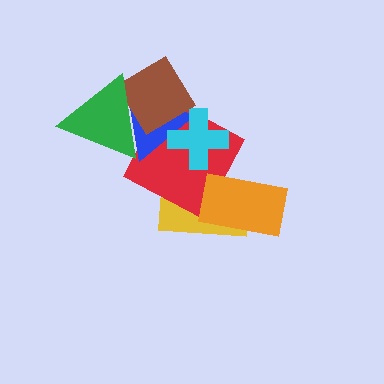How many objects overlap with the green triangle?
2 objects overlap with the green triangle.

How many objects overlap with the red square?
4 objects overlap with the red square.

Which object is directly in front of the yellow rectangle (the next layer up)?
The red square is directly in front of the yellow rectangle.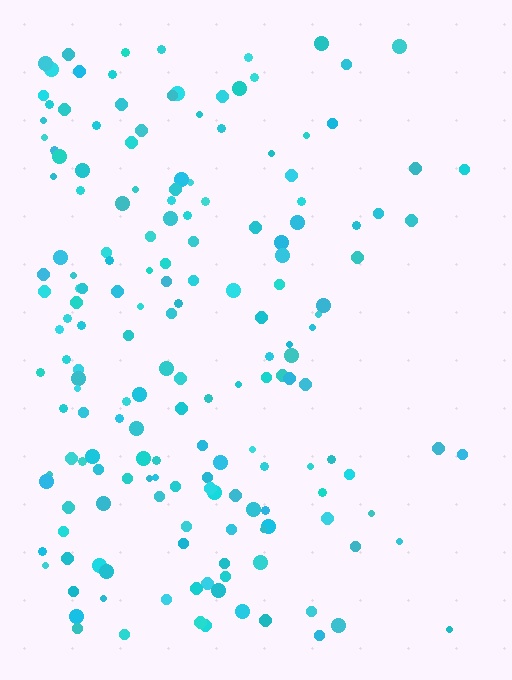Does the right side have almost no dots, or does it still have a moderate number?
Still a moderate number, just noticeably fewer than the left.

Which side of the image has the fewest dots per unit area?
The right.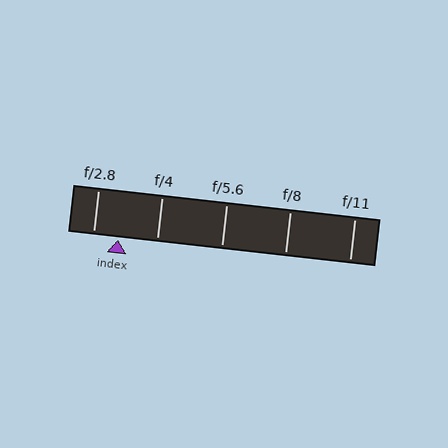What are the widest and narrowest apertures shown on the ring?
The widest aperture shown is f/2.8 and the narrowest is f/11.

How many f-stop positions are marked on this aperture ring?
There are 5 f-stop positions marked.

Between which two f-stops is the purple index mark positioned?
The index mark is between f/2.8 and f/4.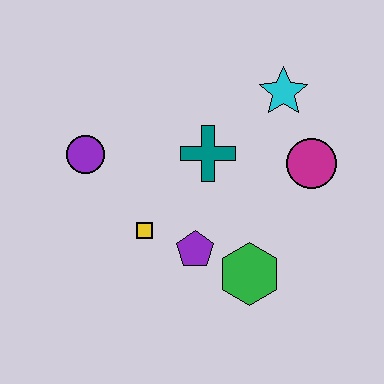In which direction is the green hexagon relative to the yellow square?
The green hexagon is to the right of the yellow square.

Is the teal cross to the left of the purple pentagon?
No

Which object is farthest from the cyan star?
The purple circle is farthest from the cyan star.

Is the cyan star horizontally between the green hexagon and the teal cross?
No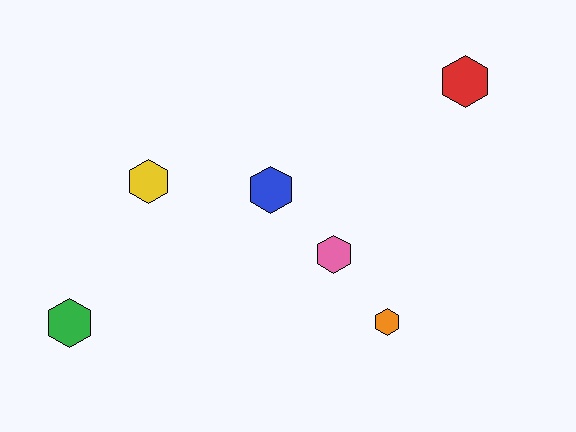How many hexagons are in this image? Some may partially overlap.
There are 6 hexagons.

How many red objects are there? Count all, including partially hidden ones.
There is 1 red object.